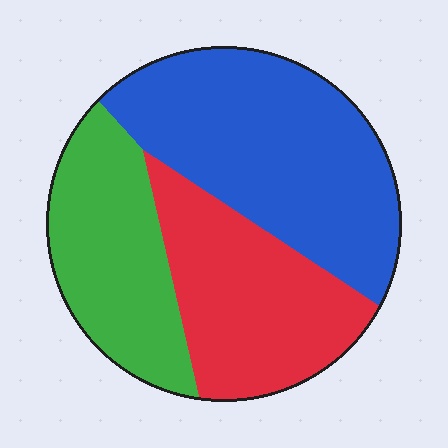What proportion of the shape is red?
Red takes up about one third (1/3) of the shape.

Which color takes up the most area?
Blue, at roughly 45%.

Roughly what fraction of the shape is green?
Green takes up about one quarter (1/4) of the shape.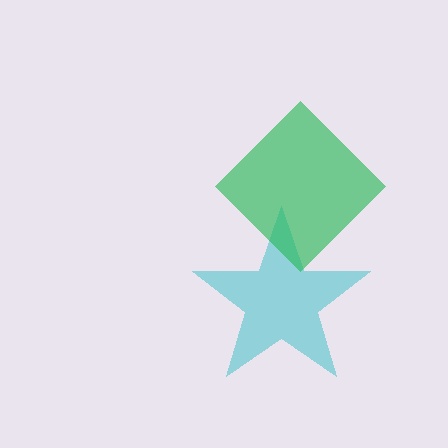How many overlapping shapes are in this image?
There are 2 overlapping shapes in the image.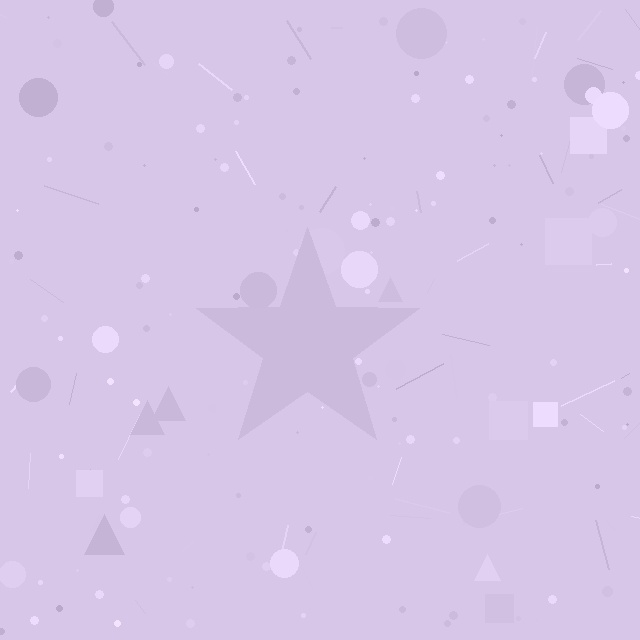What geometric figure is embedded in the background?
A star is embedded in the background.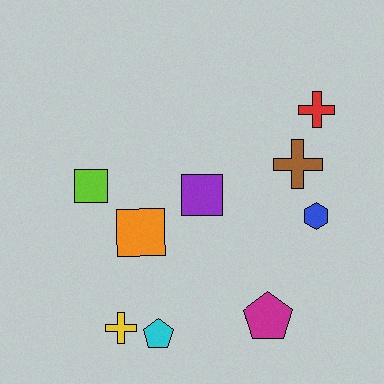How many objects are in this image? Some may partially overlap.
There are 9 objects.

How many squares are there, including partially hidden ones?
There are 3 squares.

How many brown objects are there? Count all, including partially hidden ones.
There is 1 brown object.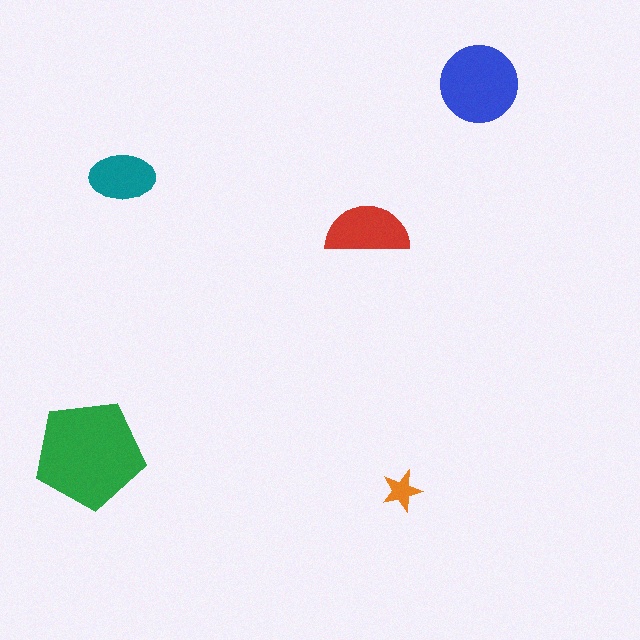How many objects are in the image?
There are 5 objects in the image.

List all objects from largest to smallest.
The green pentagon, the blue circle, the red semicircle, the teal ellipse, the orange star.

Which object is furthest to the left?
The green pentagon is leftmost.